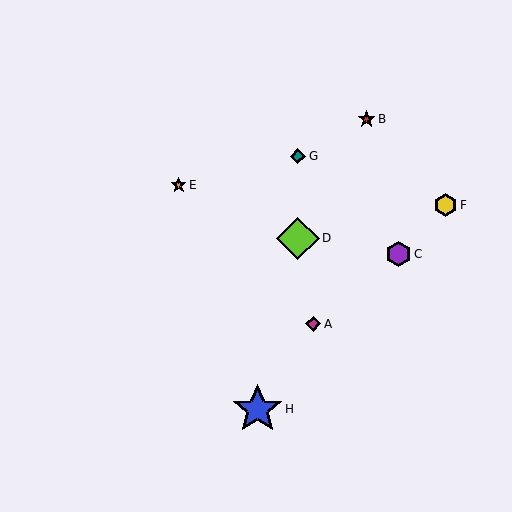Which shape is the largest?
The blue star (labeled H) is the largest.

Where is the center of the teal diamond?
The center of the teal diamond is at (298, 156).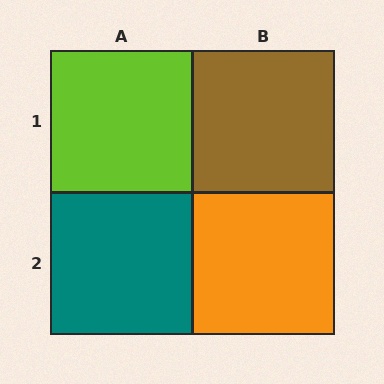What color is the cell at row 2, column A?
Teal.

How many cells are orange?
1 cell is orange.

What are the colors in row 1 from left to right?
Lime, brown.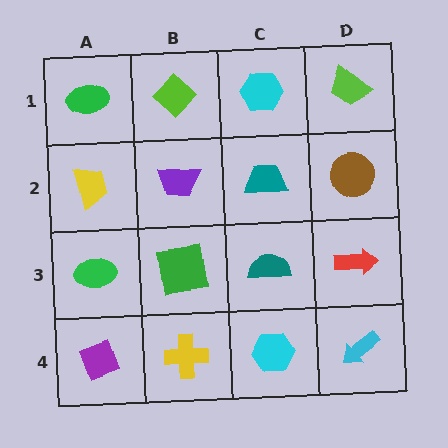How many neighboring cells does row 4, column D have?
2.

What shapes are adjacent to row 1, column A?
A yellow trapezoid (row 2, column A), a lime diamond (row 1, column B).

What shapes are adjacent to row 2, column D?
A lime trapezoid (row 1, column D), a red arrow (row 3, column D), a teal trapezoid (row 2, column C).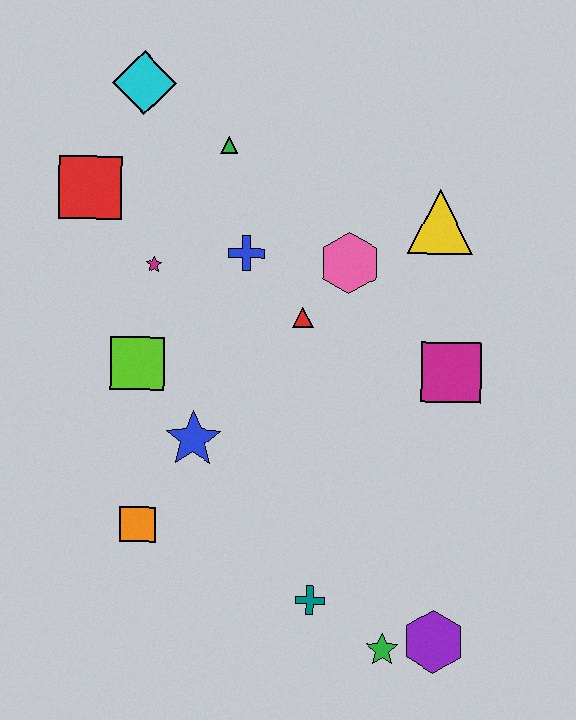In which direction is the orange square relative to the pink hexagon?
The orange square is below the pink hexagon.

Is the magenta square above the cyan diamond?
No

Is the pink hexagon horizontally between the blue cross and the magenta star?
No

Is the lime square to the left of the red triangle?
Yes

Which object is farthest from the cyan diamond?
The purple hexagon is farthest from the cyan diamond.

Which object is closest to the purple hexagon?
The green star is closest to the purple hexagon.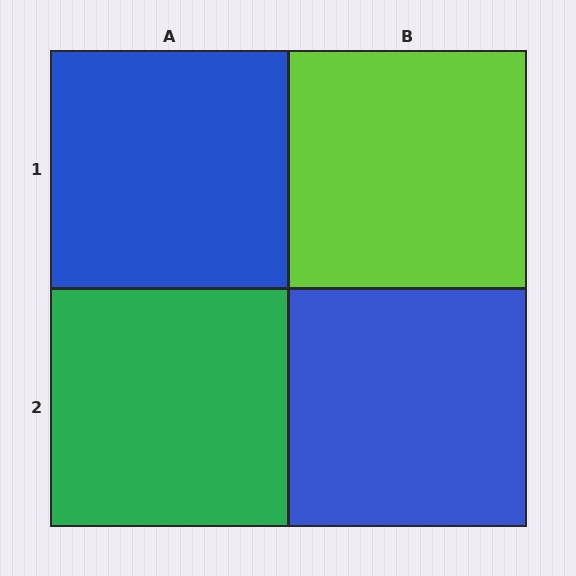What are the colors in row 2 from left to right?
Green, blue.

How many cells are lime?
1 cell is lime.